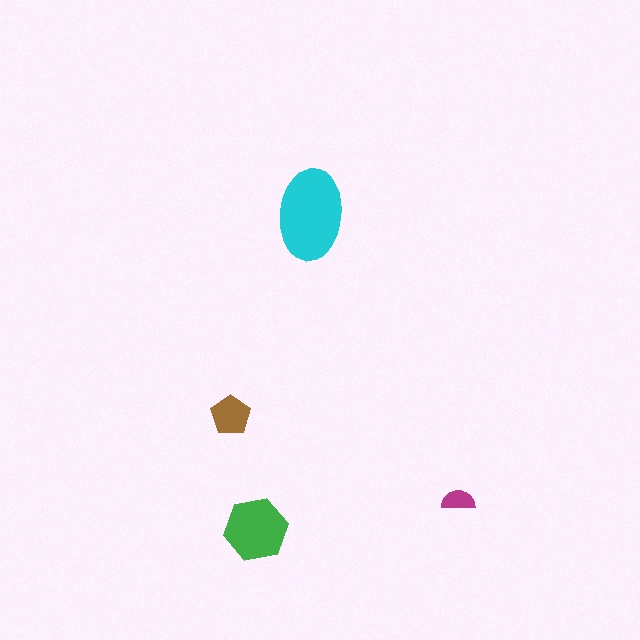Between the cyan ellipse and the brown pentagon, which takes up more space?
The cyan ellipse.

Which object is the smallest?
The magenta semicircle.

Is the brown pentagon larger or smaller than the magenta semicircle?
Larger.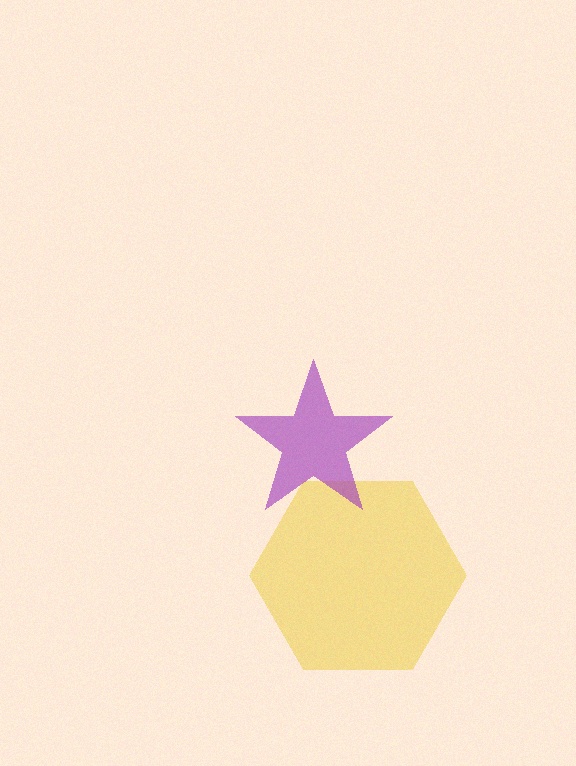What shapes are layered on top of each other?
The layered shapes are: a yellow hexagon, a purple star.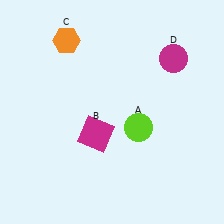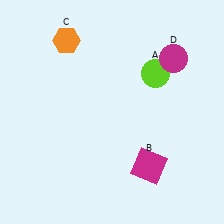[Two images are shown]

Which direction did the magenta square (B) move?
The magenta square (B) moved right.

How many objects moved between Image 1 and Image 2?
2 objects moved between the two images.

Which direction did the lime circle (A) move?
The lime circle (A) moved up.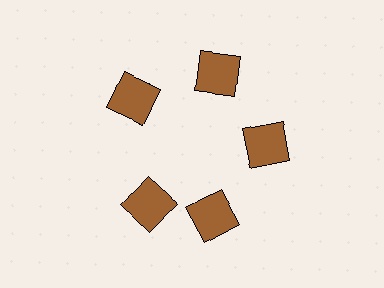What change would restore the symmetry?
The symmetry would be restored by rotating it back into even spacing with its neighbors so that all 5 squares sit at equal angles and equal distance from the center.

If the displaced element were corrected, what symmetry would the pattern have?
It would have 5-fold rotational symmetry — the pattern would map onto itself every 72 degrees.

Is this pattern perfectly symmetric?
No. The 5 brown squares are arranged in a ring, but one element near the 8 o'clock position is rotated out of alignment along the ring, breaking the 5-fold rotational symmetry.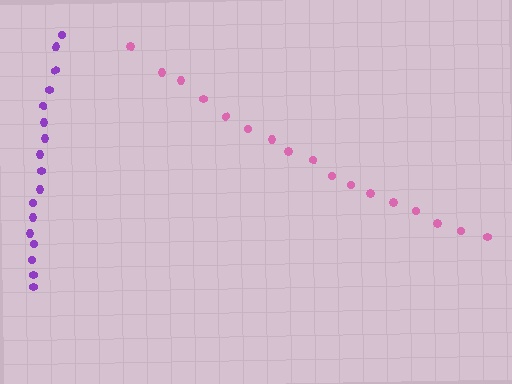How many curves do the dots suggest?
There are 2 distinct paths.